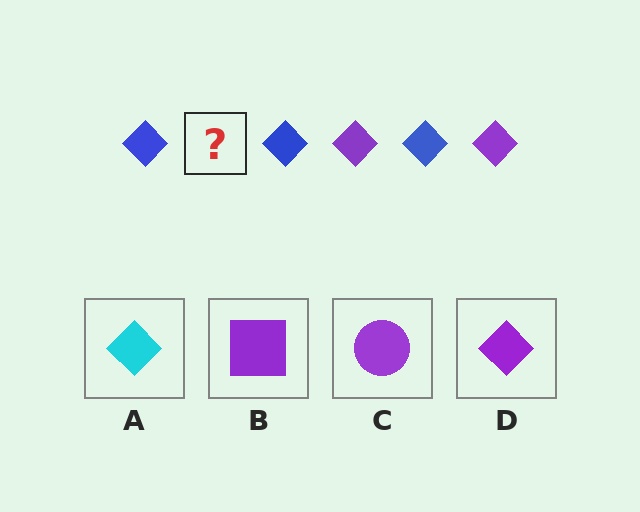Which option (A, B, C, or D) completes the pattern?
D.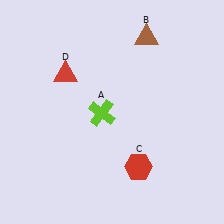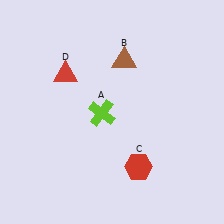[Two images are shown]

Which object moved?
The brown triangle (B) moved down.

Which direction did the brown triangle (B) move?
The brown triangle (B) moved down.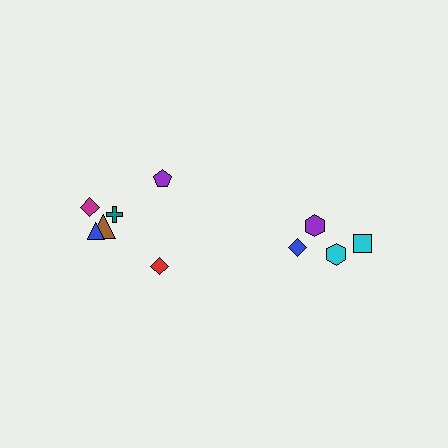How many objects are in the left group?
There are 6 objects.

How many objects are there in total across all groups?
There are 10 objects.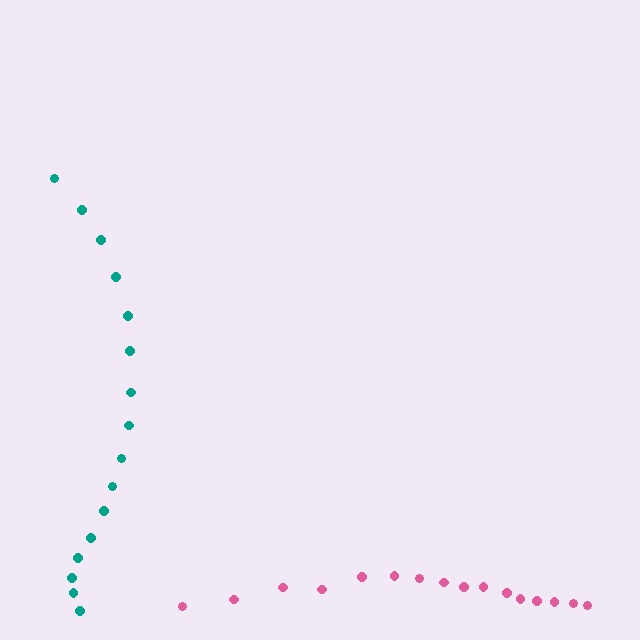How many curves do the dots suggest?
There are 2 distinct paths.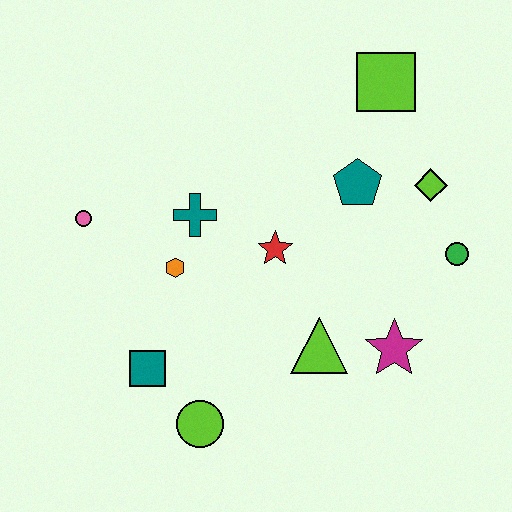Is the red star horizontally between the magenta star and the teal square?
Yes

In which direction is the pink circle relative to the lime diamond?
The pink circle is to the left of the lime diamond.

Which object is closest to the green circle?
The lime diamond is closest to the green circle.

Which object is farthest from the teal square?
The lime square is farthest from the teal square.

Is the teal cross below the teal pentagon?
Yes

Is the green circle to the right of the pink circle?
Yes